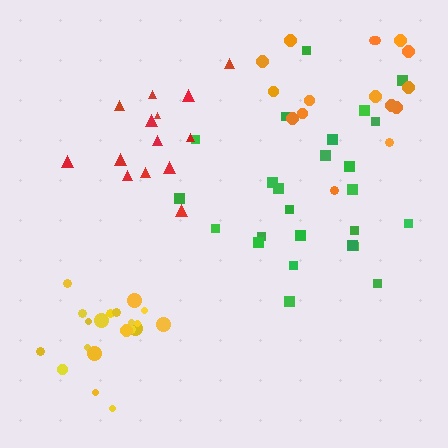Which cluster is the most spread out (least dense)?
Orange.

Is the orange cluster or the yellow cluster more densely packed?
Yellow.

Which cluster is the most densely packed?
Yellow.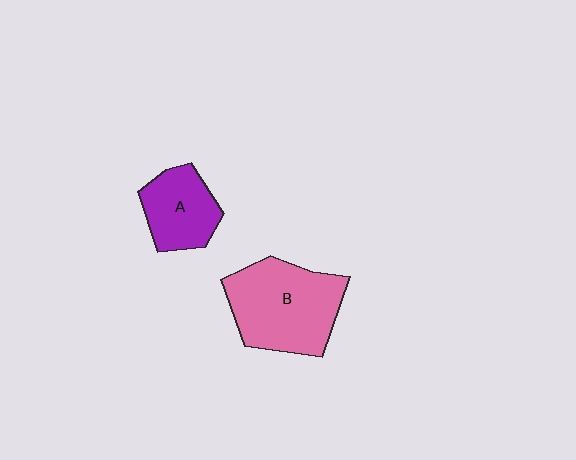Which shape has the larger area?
Shape B (pink).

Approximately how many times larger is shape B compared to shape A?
Approximately 1.7 times.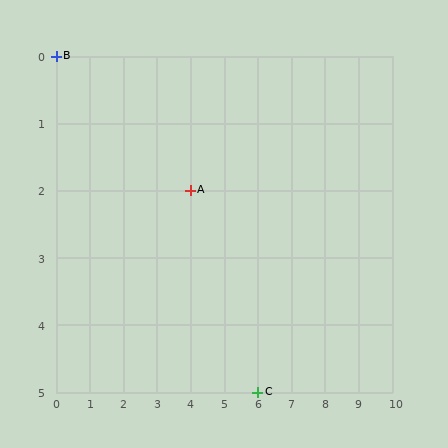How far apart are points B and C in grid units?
Points B and C are 6 columns and 5 rows apart (about 7.8 grid units diagonally).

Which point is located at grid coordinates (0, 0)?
Point B is at (0, 0).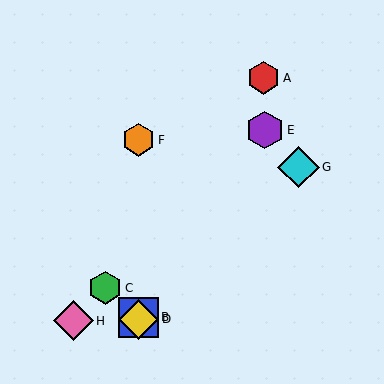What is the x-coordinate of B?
Object B is at x≈138.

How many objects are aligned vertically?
3 objects (B, D, F) are aligned vertically.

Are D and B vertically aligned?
Yes, both are at x≈138.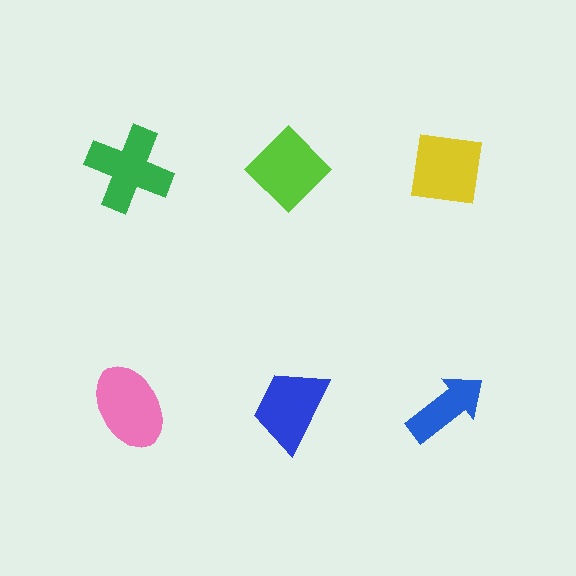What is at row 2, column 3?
A blue arrow.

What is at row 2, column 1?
A pink ellipse.